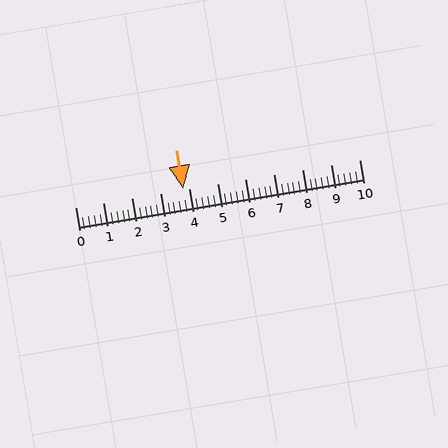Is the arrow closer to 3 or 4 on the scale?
The arrow is closer to 4.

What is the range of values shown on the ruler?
The ruler shows values from 0 to 10.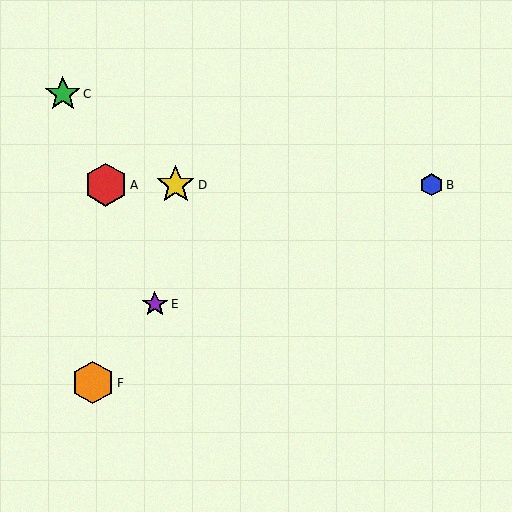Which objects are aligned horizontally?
Objects A, B, D are aligned horizontally.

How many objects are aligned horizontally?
3 objects (A, B, D) are aligned horizontally.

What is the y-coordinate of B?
Object B is at y≈185.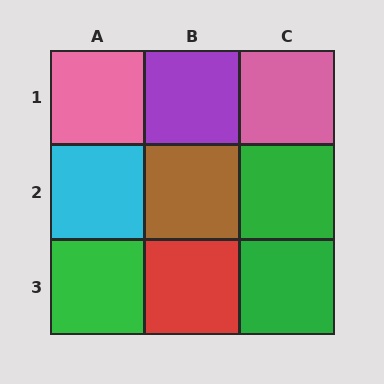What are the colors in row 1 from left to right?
Pink, purple, pink.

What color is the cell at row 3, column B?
Red.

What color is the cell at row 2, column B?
Brown.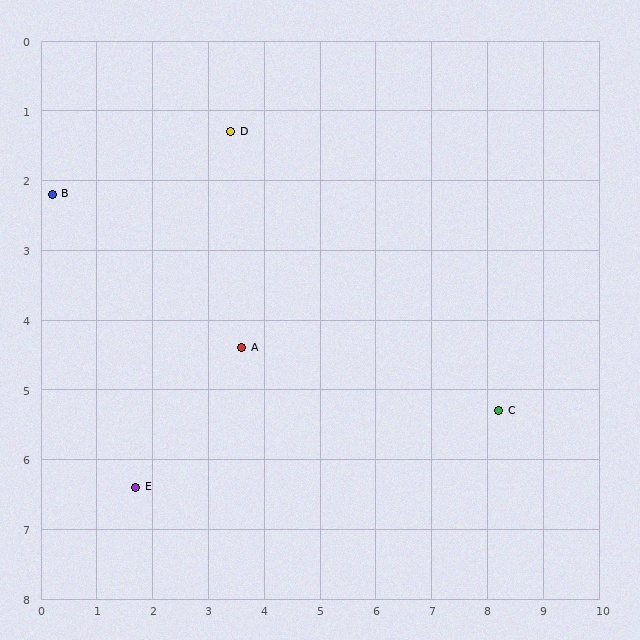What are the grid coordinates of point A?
Point A is at approximately (3.6, 4.4).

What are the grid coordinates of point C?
Point C is at approximately (8.2, 5.3).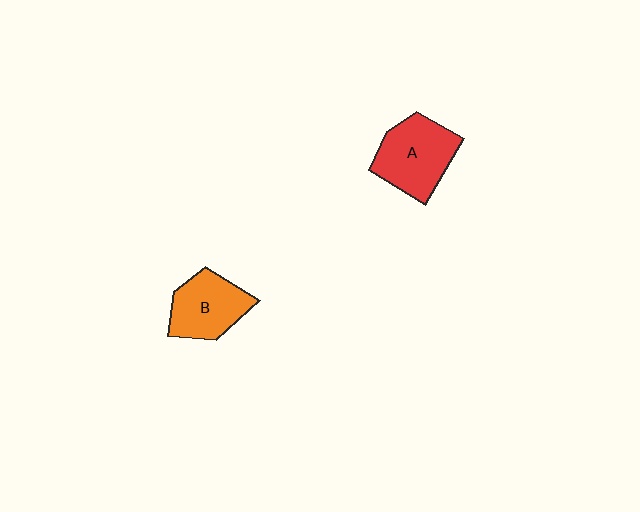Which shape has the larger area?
Shape A (red).